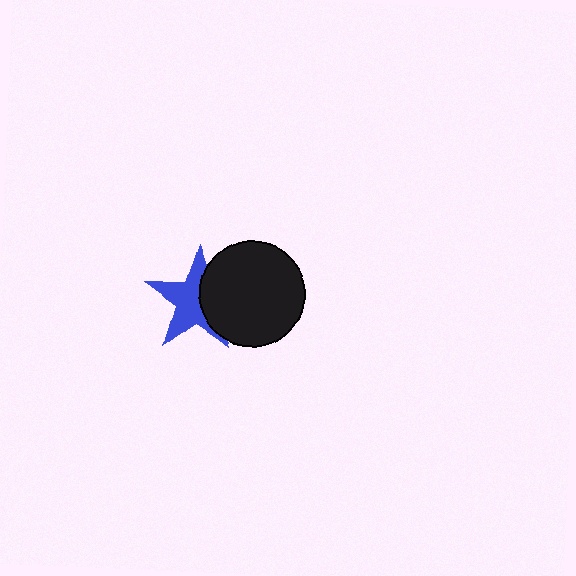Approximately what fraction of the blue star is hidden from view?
Roughly 39% of the blue star is hidden behind the black circle.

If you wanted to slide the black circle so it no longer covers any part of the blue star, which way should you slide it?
Slide it right — that is the most direct way to separate the two shapes.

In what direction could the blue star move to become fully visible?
The blue star could move left. That would shift it out from behind the black circle entirely.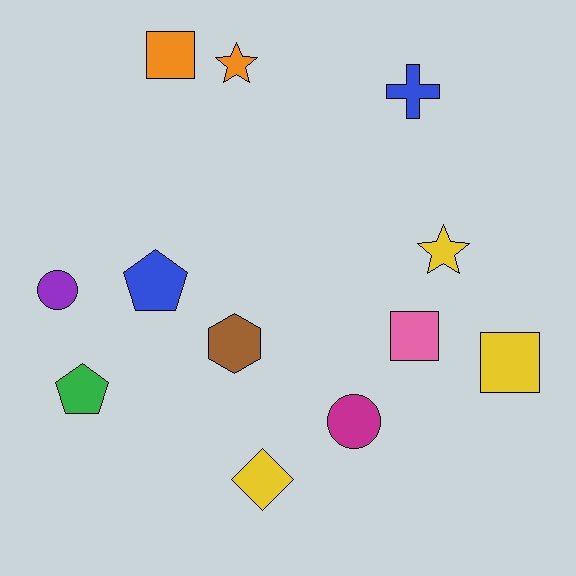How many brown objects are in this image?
There is 1 brown object.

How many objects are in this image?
There are 12 objects.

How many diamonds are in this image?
There is 1 diamond.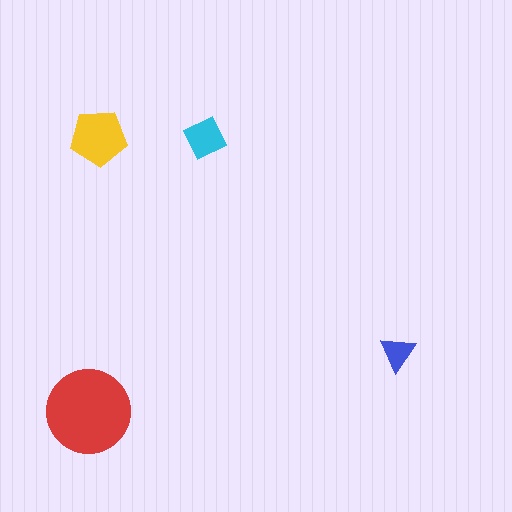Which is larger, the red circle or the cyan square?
The red circle.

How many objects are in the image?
There are 4 objects in the image.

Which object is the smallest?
The blue triangle.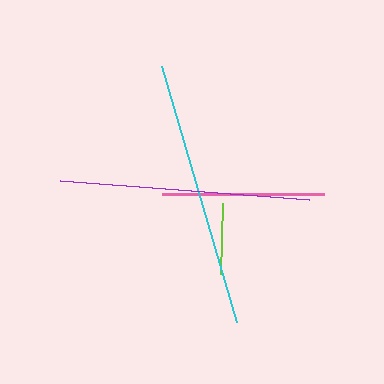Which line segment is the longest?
The cyan line is the longest at approximately 266 pixels.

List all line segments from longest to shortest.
From longest to shortest: cyan, purple, pink, lime.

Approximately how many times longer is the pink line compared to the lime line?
The pink line is approximately 2.3 times the length of the lime line.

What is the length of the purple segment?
The purple segment is approximately 250 pixels long.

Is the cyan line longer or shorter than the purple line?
The cyan line is longer than the purple line.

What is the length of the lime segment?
The lime segment is approximately 71 pixels long.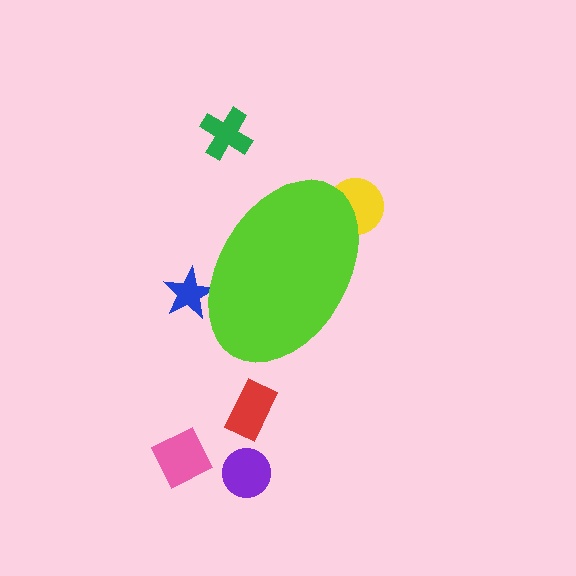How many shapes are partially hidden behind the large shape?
2 shapes are partially hidden.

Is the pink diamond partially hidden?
No, the pink diamond is fully visible.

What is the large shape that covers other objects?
A lime ellipse.